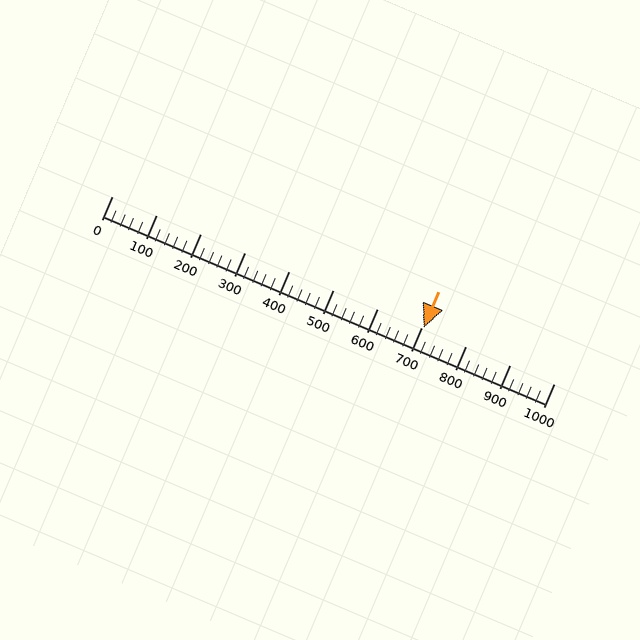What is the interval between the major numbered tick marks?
The major tick marks are spaced 100 units apart.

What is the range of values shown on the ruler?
The ruler shows values from 0 to 1000.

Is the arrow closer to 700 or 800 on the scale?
The arrow is closer to 700.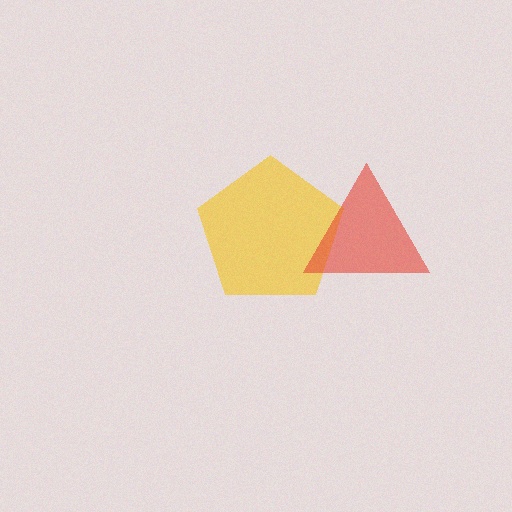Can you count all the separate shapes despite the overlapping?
Yes, there are 2 separate shapes.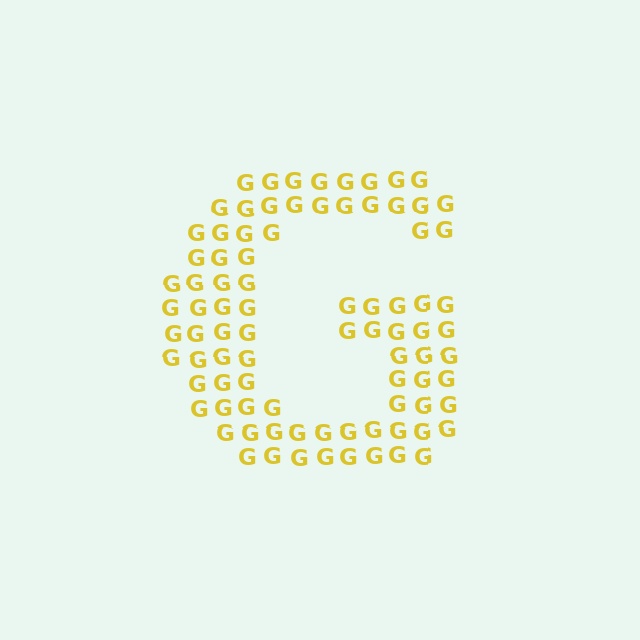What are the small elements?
The small elements are letter G's.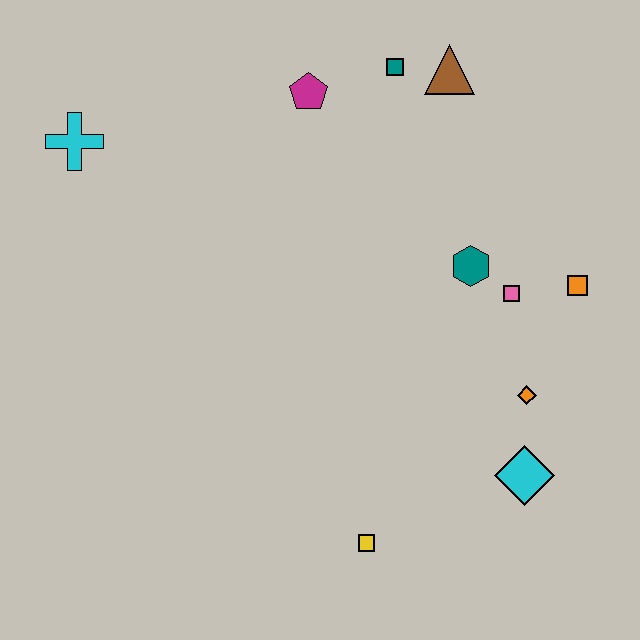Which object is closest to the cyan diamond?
The orange diamond is closest to the cyan diamond.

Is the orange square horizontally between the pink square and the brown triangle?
No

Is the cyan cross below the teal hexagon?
No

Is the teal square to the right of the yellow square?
Yes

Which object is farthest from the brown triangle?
The yellow square is farthest from the brown triangle.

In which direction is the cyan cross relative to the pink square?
The cyan cross is to the left of the pink square.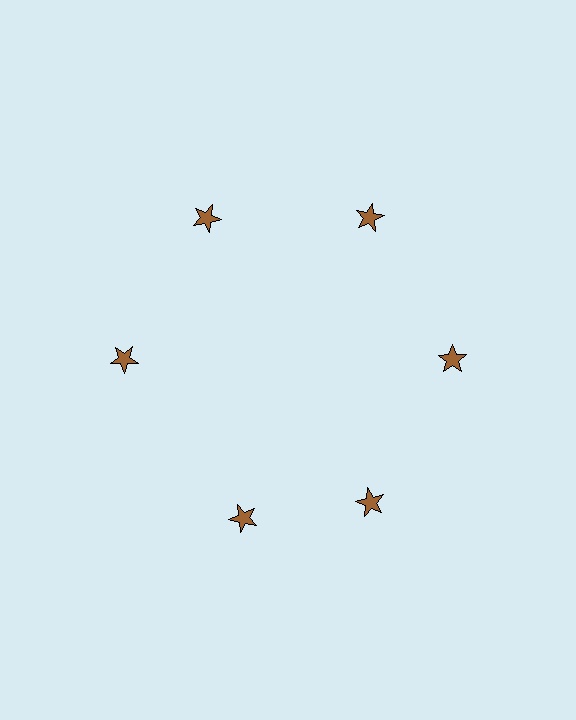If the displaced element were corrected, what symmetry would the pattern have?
It would have 6-fold rotational symmetry — the pattern would map onto itself every 60 degrees.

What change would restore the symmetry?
The symmetry would be restored by rotating it back into even spacing with its neighbors so that all 6 stars sit at equal angles and equal distance from the center.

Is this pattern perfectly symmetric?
No. The 6 brown stars are arranged in a ring, but one element near the 7 o'clock position is rotated out of alignment along the ring, breaking the 6-fold rotational symmetry.